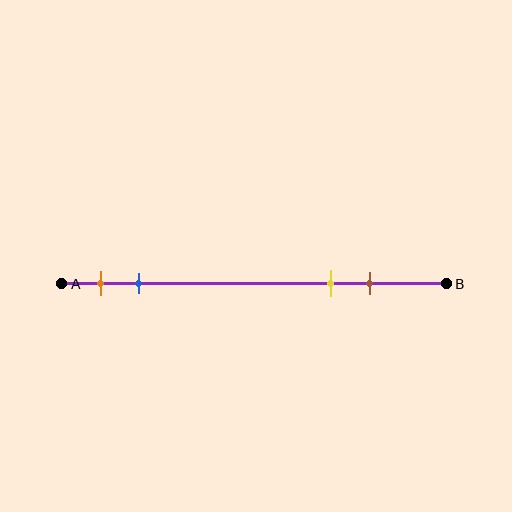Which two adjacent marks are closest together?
The orange and blue marks are the closest adjacent pair.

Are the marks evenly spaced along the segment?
No, the marks are not evenly spaced.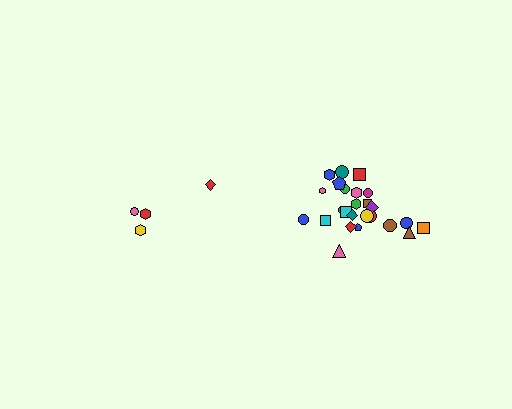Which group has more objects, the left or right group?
The right group.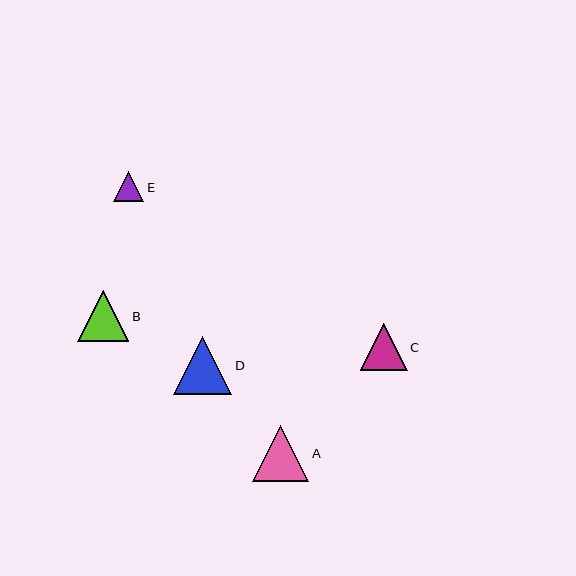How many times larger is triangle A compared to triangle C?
Triangle A is approximately 1.2 times the size of triangle C.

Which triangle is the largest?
Triangle D is the largest with a size of approximately 58 pixels.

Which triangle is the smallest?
Triangle E is the smallest with a size of approximately 30 pixels.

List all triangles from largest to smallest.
From largest to smallest: D, A, B, C, E.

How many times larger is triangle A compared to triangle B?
Triangle A is approximately 1.1 times the size of triangle B.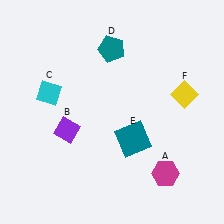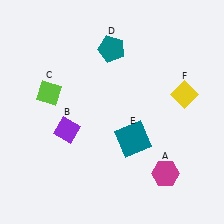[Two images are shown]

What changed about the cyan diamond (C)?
In Image 1, C is cyan. In Image 2, it changed to lime.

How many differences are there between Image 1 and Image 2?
There is 1 difference between the two images.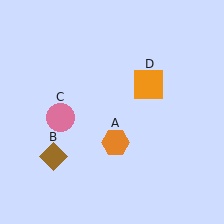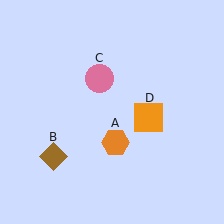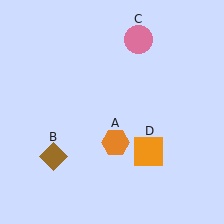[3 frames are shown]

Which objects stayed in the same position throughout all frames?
Orange hexagon (object A) and brown diamond (object B) remained stationary.